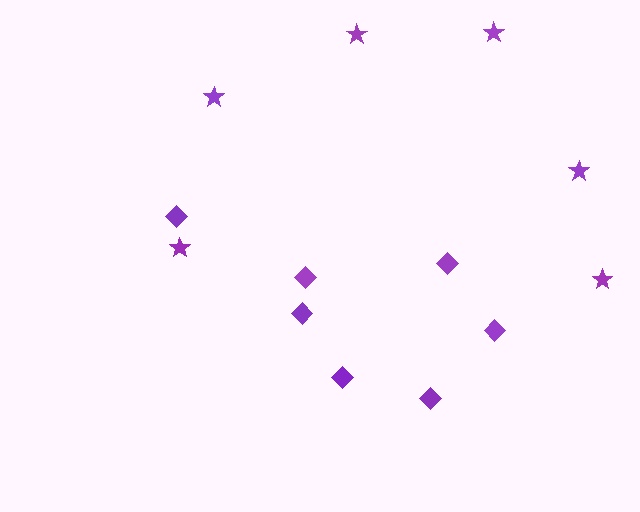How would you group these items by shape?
There are 2 groups: one group of stars (6) and one group of diamonds (7).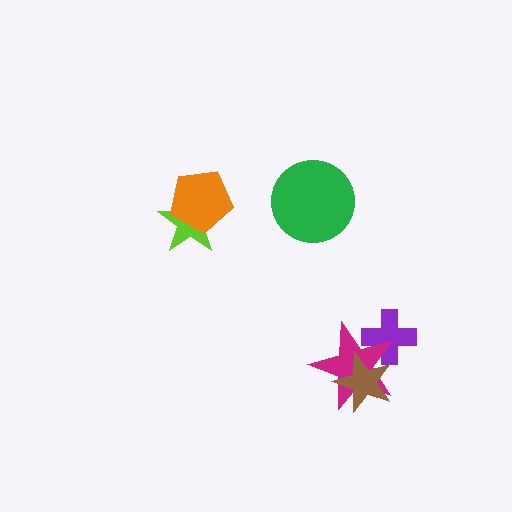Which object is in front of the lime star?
The orange pentagon is in front of the lime star.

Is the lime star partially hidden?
Yes, it is partially covered by another shape.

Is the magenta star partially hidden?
Yes, it is partially covered by another shape.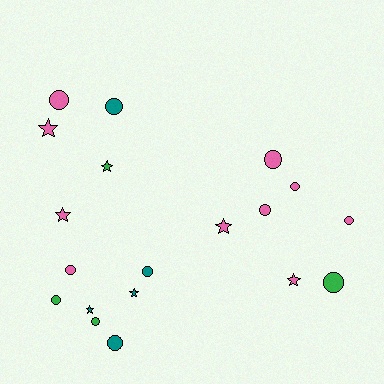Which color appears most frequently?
Pink, with 10 objects.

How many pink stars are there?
There are 4 pink stars.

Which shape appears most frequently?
Circle, with 12 objects.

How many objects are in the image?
There are 19 objects.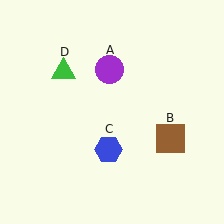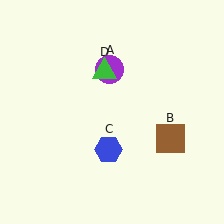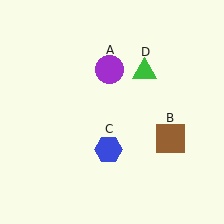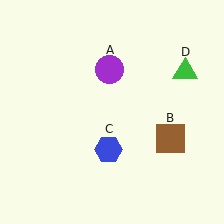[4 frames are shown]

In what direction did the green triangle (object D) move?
The green triangle (object D) moved right.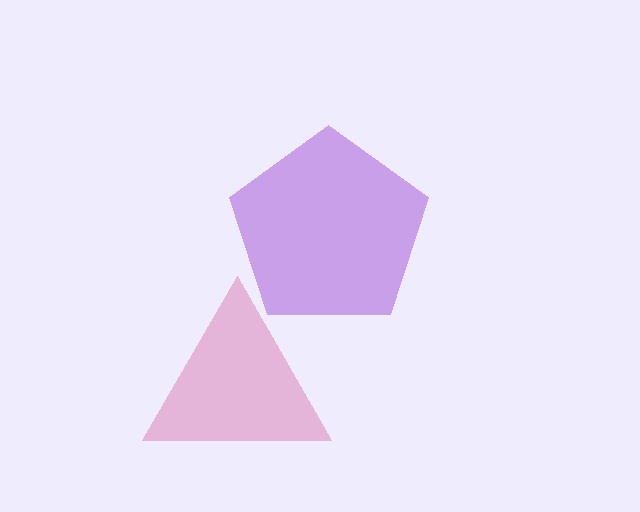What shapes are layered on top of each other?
The layered shapes are: a purple pentagon, a pink triangle.